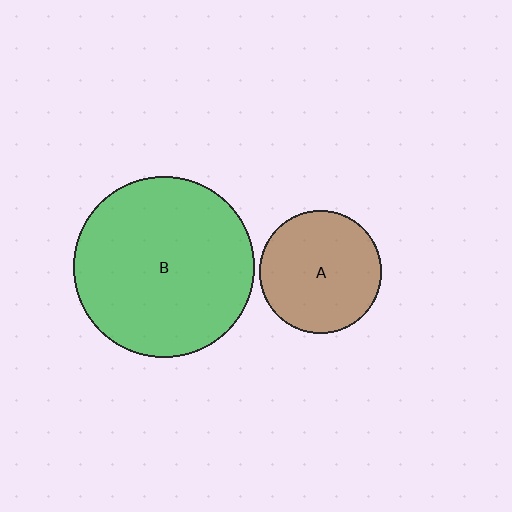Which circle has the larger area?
Circle B (green).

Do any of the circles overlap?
No, none of the circles overlap.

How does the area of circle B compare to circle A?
Approximately 2.2 times.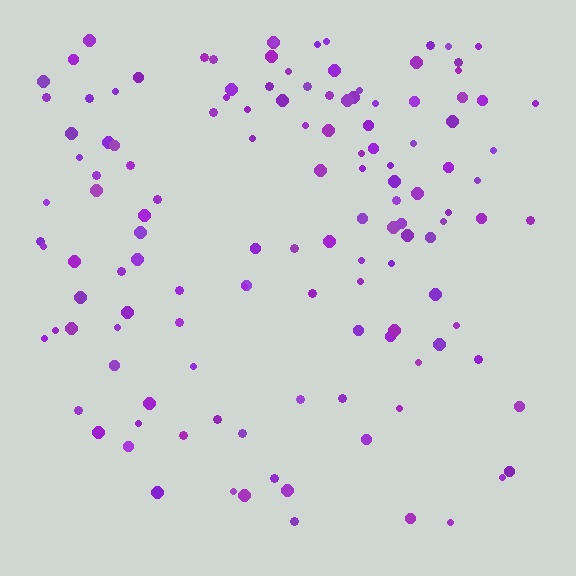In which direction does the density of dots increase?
From bottom to top, with the top side densest.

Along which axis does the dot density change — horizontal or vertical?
Vertical.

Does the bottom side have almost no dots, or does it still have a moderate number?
Still a moderate number, just noticeably fewer than the top.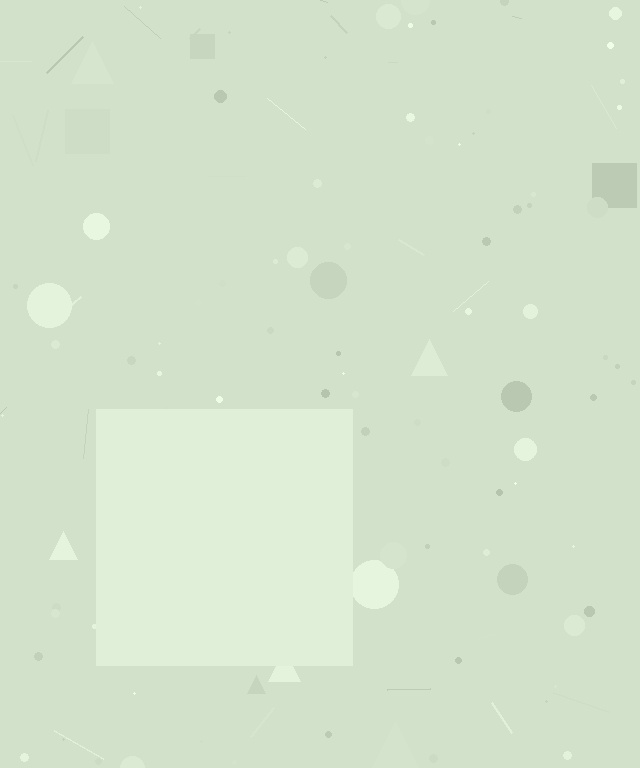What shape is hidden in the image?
A square is hidden in the image.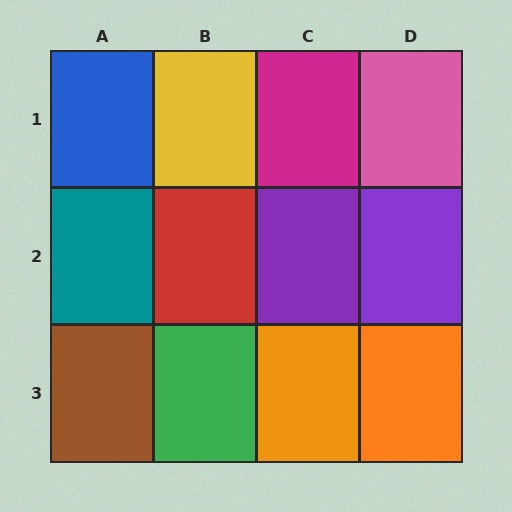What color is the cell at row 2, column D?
Purple.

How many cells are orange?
2 cells are orange.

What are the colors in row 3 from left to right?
Brown, green, orange, orange.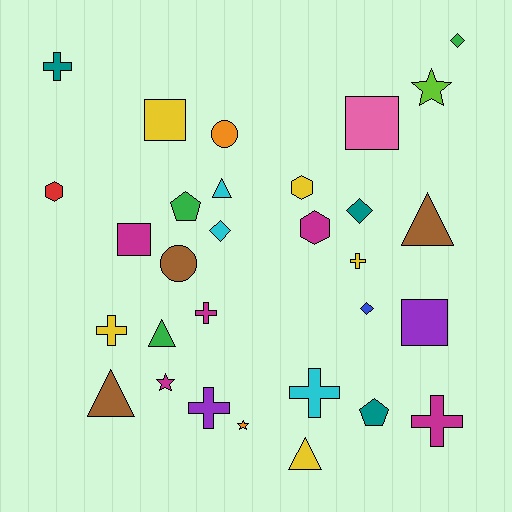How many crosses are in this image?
There are 7 crosses.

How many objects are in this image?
There are 30 objects.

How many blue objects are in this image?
There is 1 blue object.